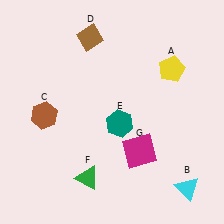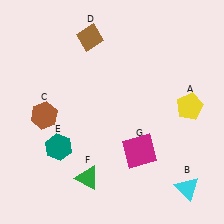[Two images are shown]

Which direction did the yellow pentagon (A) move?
The yellow pentagon (A) moved down.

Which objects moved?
The objects that moved are: the yellow pentagon (A), the teal hexagon (E).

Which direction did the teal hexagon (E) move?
The teal hexagon (E) moved left.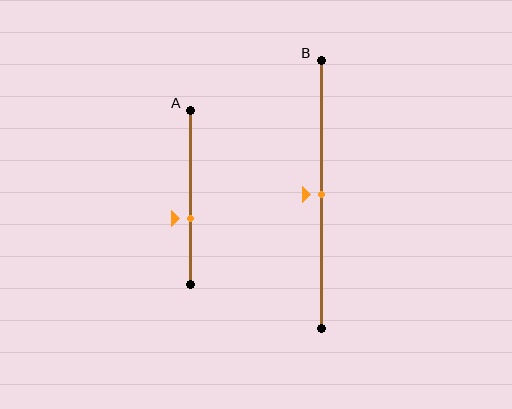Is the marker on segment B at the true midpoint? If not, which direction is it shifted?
Yes, the marker on segment B is at the true midpoint.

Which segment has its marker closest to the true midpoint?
Segment B has its marker closest to the true midpoint.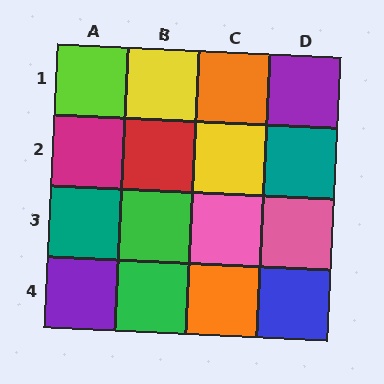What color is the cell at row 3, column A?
Teal.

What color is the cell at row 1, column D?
Purple.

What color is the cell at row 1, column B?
Yellow.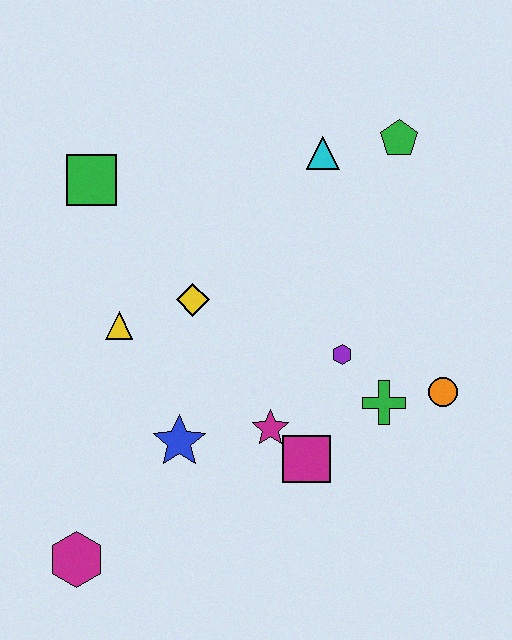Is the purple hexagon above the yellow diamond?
No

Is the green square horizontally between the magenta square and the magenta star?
No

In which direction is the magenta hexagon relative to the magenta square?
The magenta hexagon is to the left of the magenta square.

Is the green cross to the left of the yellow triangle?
No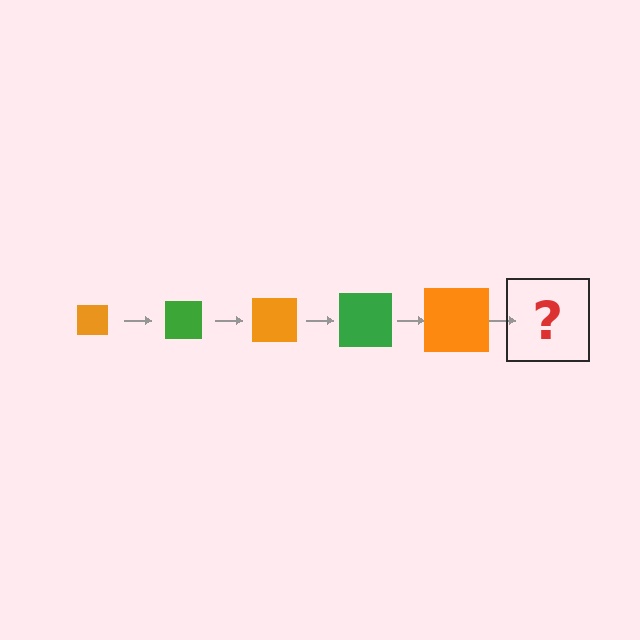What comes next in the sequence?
The next element should be a green square, larger than the previous one.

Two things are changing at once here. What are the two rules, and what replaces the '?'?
The two rules are that the square grows larger each step and the color cycles through orange and green. The '?' should be a green square, larger than the previous one.